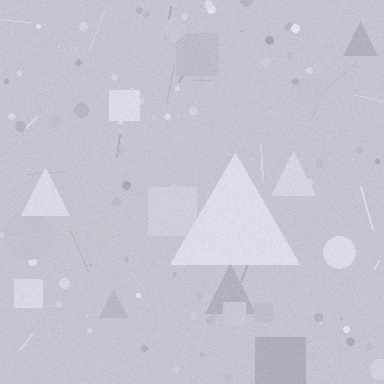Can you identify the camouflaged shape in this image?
The camouflaged shape is a triangle.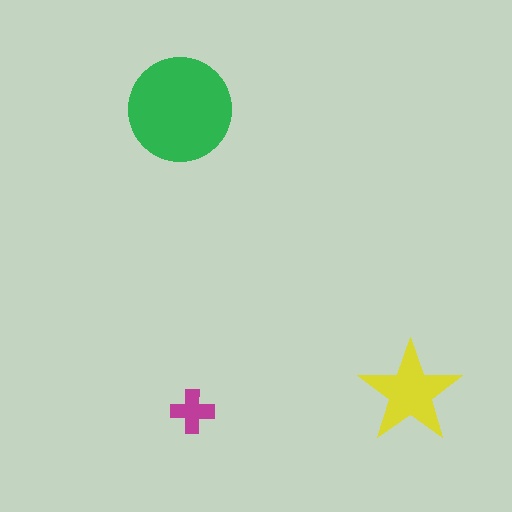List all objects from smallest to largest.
The magenta cross, the yellow star, the green circle.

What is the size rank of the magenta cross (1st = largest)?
3rd.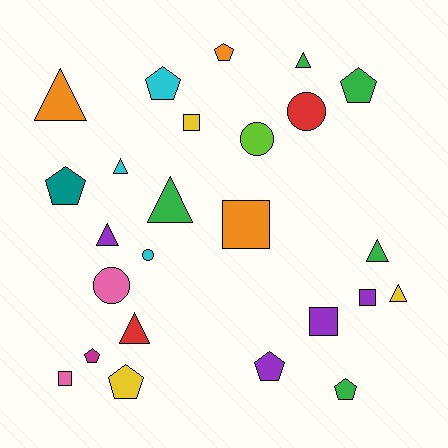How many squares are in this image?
There are 5 squares.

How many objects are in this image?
There are 25 objects.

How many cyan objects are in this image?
There are 3 cyan objects.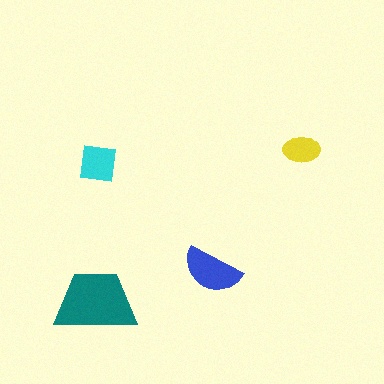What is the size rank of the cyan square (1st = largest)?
3rd.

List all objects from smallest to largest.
The yellow ellipse, the cyan square, the blue semicircle, the teal trapezoid.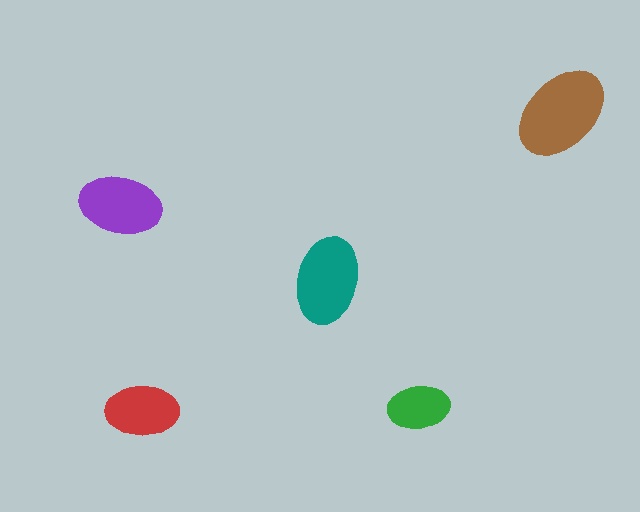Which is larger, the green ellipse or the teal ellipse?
The teal one.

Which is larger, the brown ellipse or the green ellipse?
The brown one.